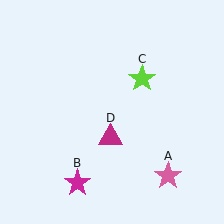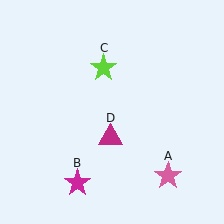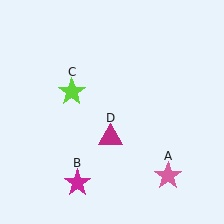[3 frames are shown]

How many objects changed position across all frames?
1 object changed position: lime star (object C).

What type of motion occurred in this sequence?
The lime star (object C) rotated counterclockwise around the center of the scene.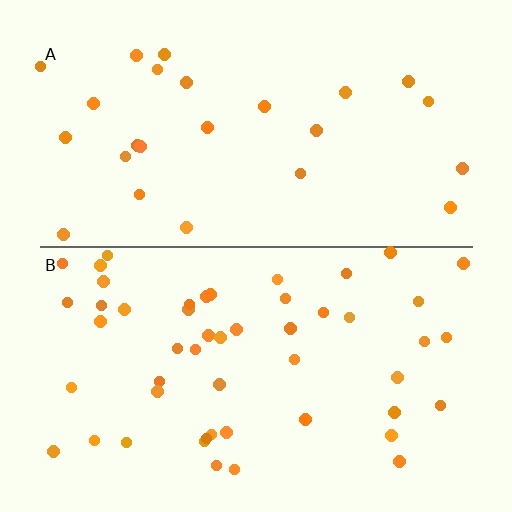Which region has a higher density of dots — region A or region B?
B (the bottom).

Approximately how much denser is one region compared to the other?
Approximately 2.0× — region B over region A.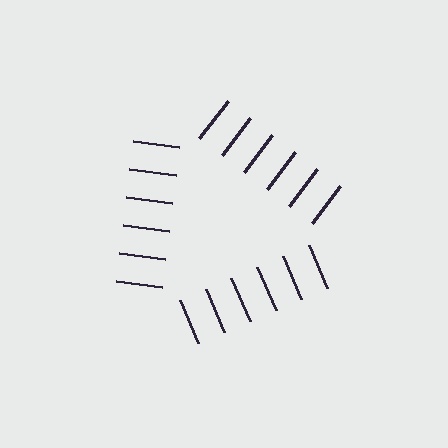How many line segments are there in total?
18 — 6 along each of the 3 edges.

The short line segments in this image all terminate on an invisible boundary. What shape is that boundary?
An illusory triangle — the line segments terminate on its edges but no continuous stroke is drawn.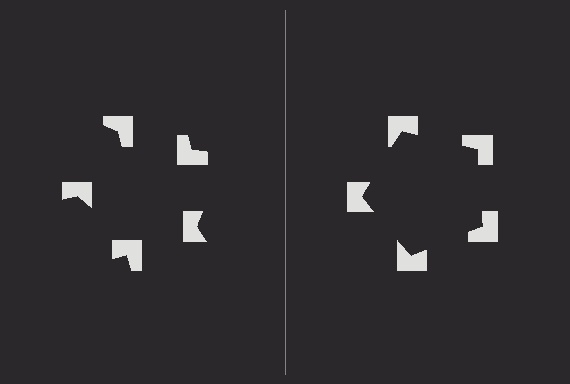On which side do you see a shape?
An illusory pentagon appears on the right side. On the left side the wedge cuts are rotated, so no coherent shape forms.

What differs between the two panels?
The notched squares are positioned identically on both sides; only the wedge orientations differ. On the right they align to a pentagon; on the left they are misaligned.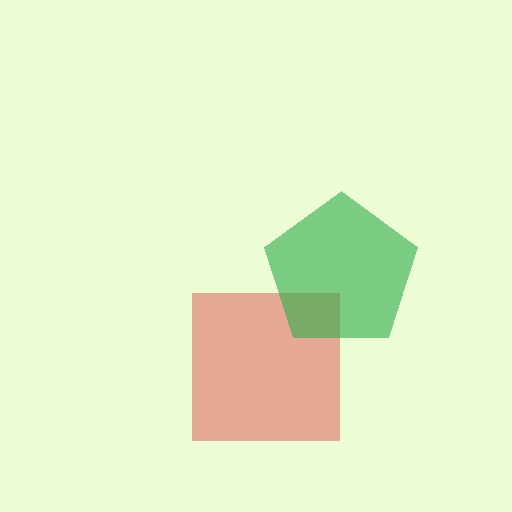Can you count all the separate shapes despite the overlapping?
Yes, there are 2 separate shapes.